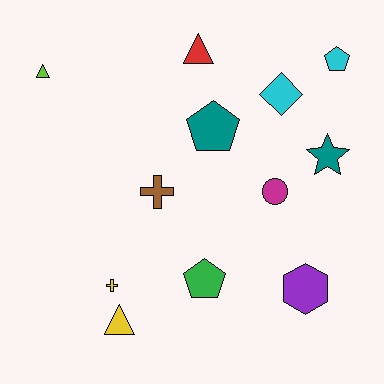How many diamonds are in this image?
There is 1 diamond.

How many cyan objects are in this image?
There are 2 cyan objects.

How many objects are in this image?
There are 12 objects.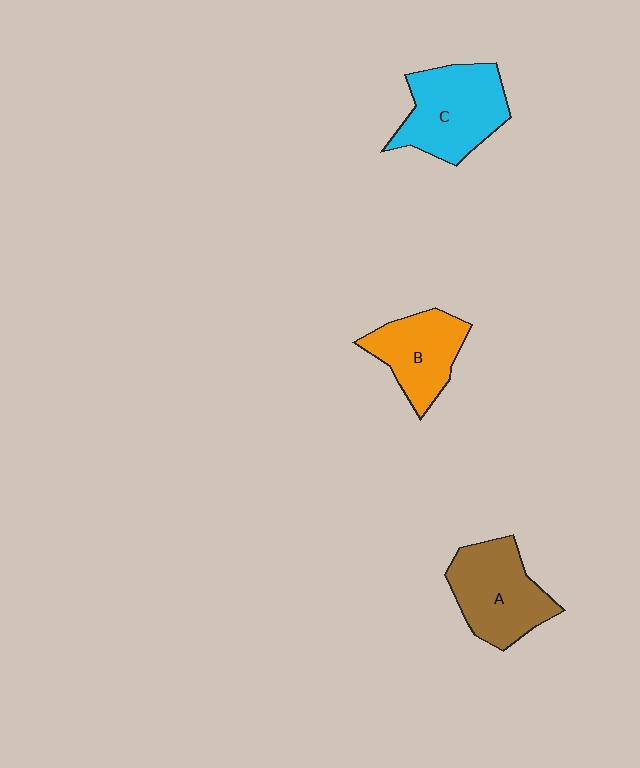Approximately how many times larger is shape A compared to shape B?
Approximately 1.2 times.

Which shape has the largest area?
Shape C (cyan).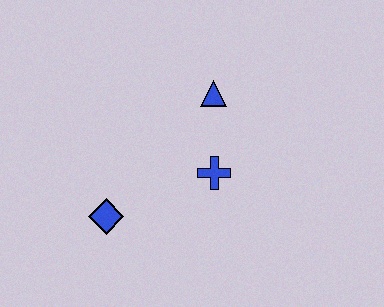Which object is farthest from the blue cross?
The blue diamond is farthest from the blue cross.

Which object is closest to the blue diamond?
The blue cross is closest to the blue diamond.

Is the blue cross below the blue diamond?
No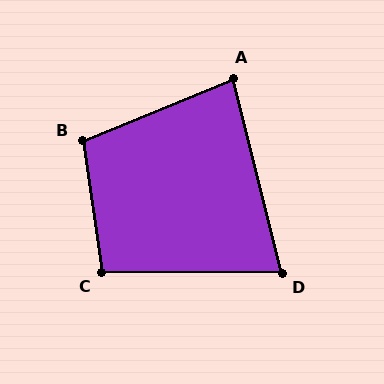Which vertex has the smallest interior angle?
D, at approximately 76 degrees.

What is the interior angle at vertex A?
Approximately 82 degrees (acute).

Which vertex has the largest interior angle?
B, at approximately 104 degrees.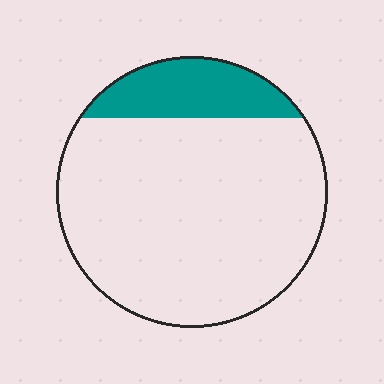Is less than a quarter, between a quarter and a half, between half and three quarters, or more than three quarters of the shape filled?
Less than a quarter.